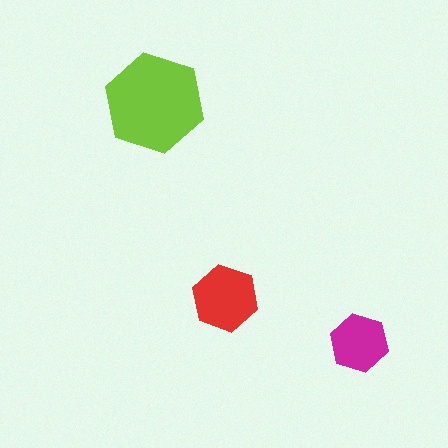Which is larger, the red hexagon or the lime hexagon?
The lime one.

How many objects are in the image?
There are 3 objects in the image.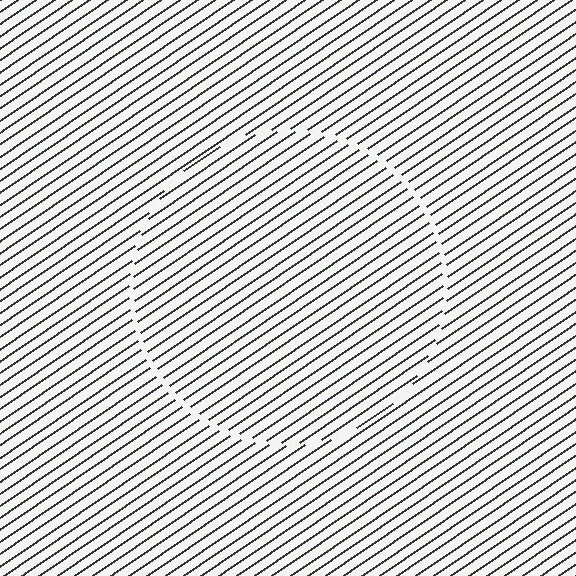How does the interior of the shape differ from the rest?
The interior of the shape contains the same grating, shifted by half a period — the contour is defined by the phase discontinuity where line-ends from the inner and outer gratings abut.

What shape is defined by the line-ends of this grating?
An illusory circle. The interior of the shape contains the same grating, shifted by half a period — the contour is defined by the phase discontinuity where line-ends from the inner and outer gratings abut.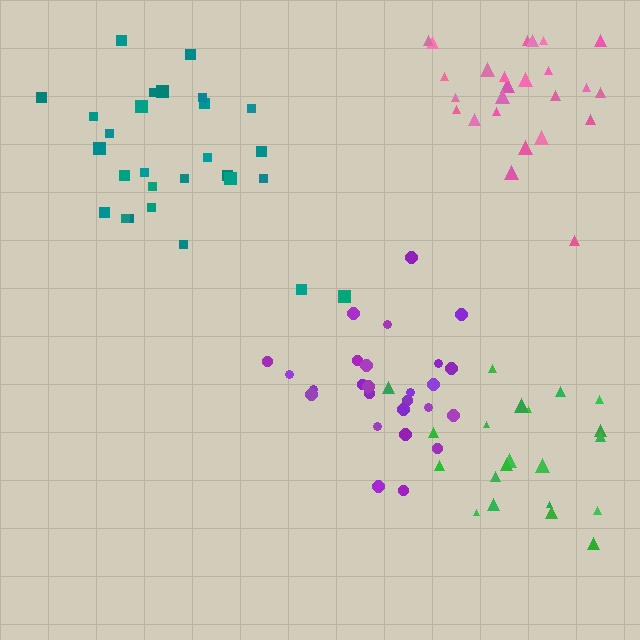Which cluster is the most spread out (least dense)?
Green.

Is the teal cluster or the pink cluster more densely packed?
Pink.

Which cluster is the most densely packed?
Purple.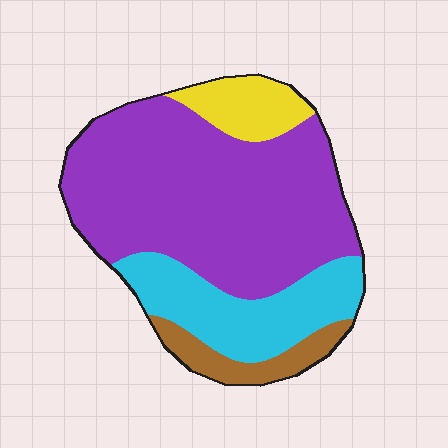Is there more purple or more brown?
Purple.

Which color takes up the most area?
Purple, at roughly 60%.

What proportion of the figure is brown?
Brown covers roughly 10% of the figure.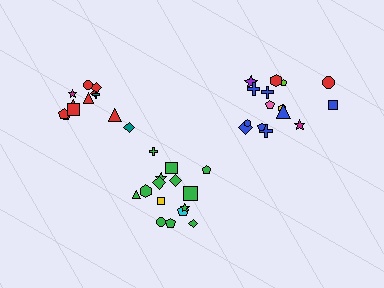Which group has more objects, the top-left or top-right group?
The top-right group.